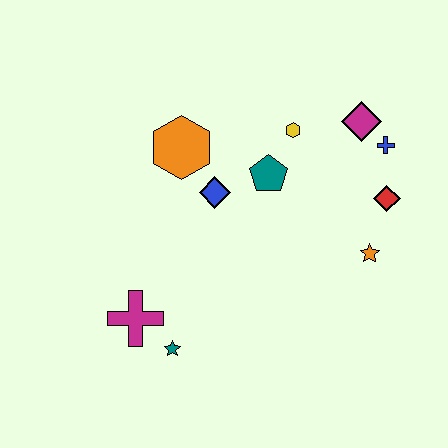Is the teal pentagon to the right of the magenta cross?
Yes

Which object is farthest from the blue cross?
The magenta cross is farthest from the blue cross.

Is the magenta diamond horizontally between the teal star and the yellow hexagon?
No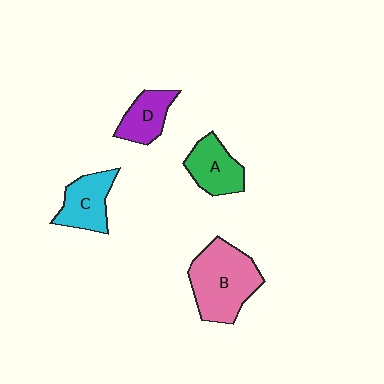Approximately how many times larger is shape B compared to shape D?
Approximately 2.0 times.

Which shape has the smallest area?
Shape D (purple).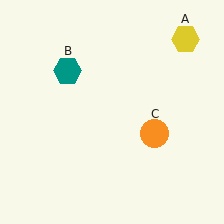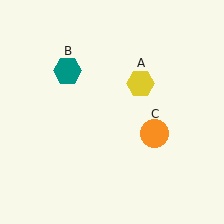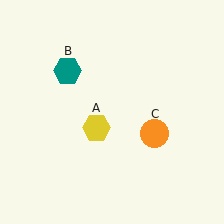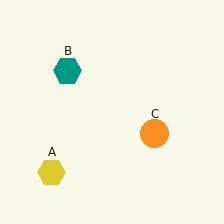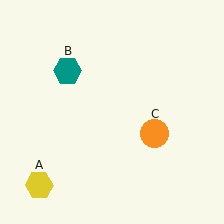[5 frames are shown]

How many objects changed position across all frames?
1 object changed position: yellow hexagon (object A).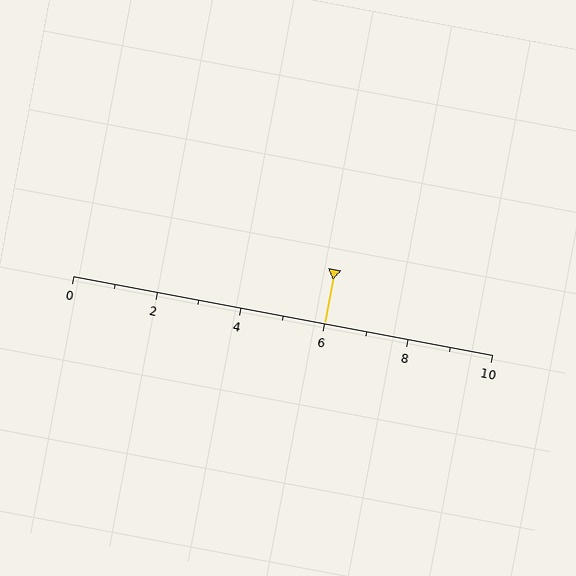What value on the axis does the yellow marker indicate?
The marker indicates approximately 6.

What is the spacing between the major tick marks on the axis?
The major ticks are spaced 2 apart.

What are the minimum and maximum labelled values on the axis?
The axis runs from 0 to 10.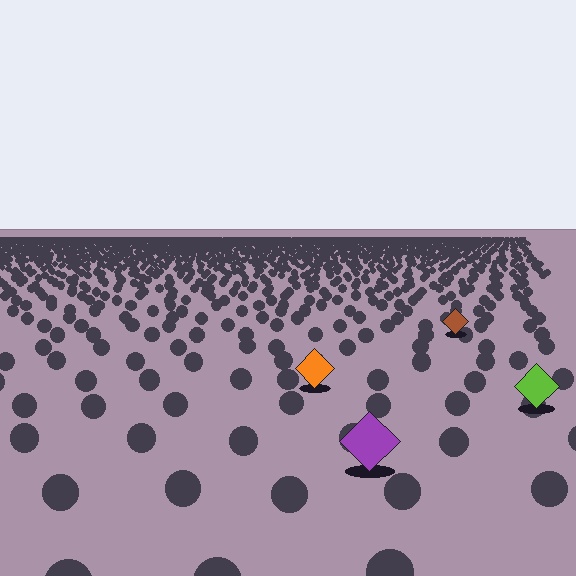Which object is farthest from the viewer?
The brown diamond is farthest from the viewer. It appears smaller and the ground texture around it is denser.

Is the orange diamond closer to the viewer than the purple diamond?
No. The purple diamond is closer — you can tell from the texture gradient: the ground texture is coarser near it.